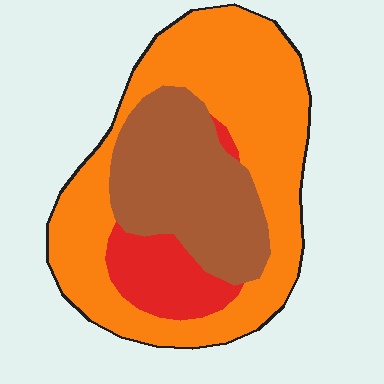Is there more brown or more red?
Brown.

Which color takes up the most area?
Orange, at roughly 55%.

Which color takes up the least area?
Red, at roughly 10%.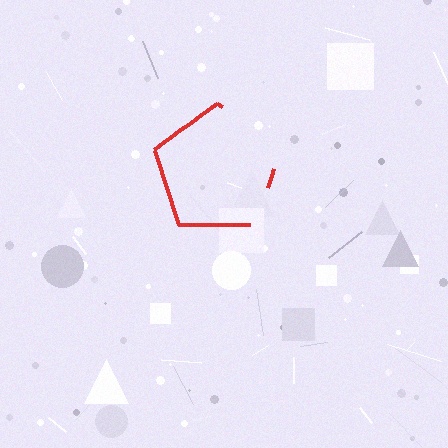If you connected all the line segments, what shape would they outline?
They would outline a pentagon.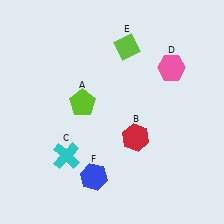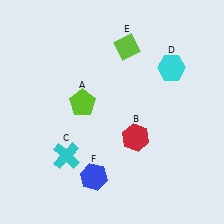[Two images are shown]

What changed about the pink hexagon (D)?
In Image 1, D is pink. In Image 2, it changed to cyan.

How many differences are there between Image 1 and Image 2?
There is 1 difference between the two images.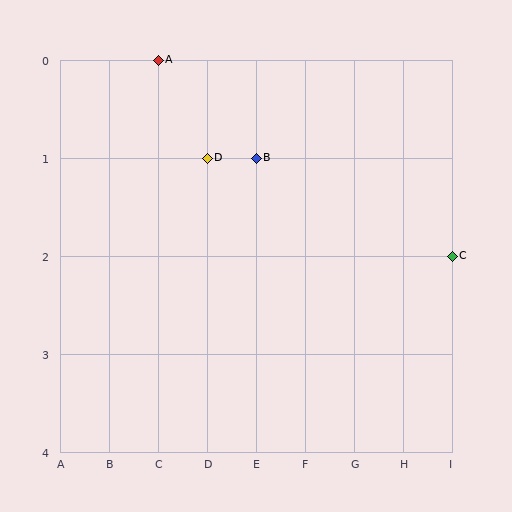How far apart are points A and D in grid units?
Points A and D are 1 column and 1 row apart (about 1.4 grid units diagonally).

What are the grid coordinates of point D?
Point D is at grid coordinates (D, 1).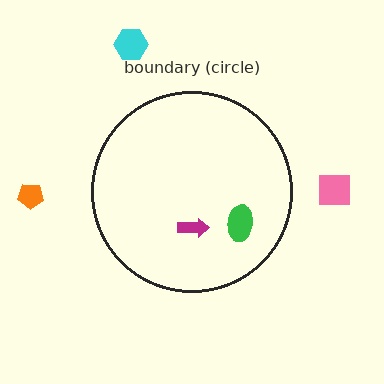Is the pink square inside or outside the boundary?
Outside.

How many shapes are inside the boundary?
2 inside, 3 outside.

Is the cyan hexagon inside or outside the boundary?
Outside.